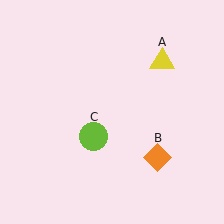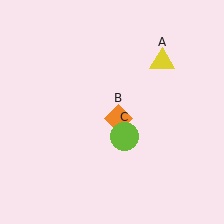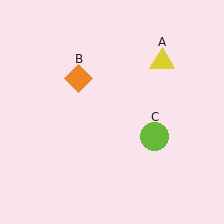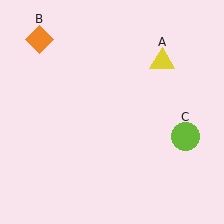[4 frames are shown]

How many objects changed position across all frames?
2 objects changed position: orange diamond (object B), lime circle (object C).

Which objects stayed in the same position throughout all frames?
Yellow triangle (object A) remained stationary.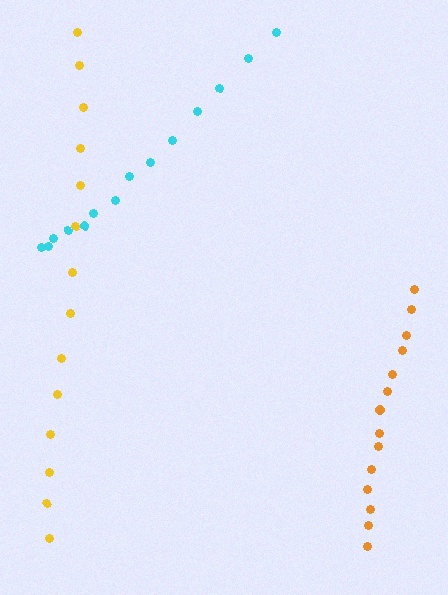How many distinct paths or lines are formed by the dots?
There are 3 distinct paths.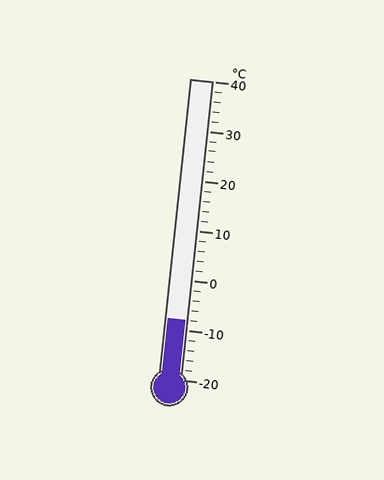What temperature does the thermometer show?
The thermometer shows approximately -8°C.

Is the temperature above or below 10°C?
The temperature is below 10°C.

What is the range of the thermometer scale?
The thermometer scale ranges from -20°C to 40°C.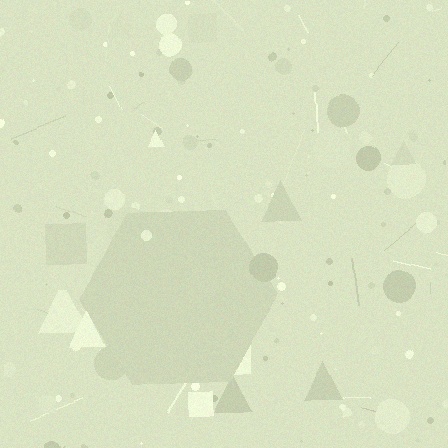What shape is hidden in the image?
A hexagon is hidden in the image.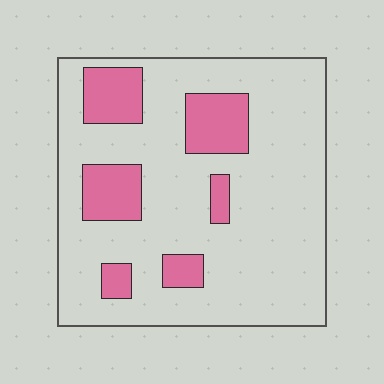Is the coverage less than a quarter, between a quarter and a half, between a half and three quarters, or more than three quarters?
Less than a quarter.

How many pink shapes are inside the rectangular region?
6.